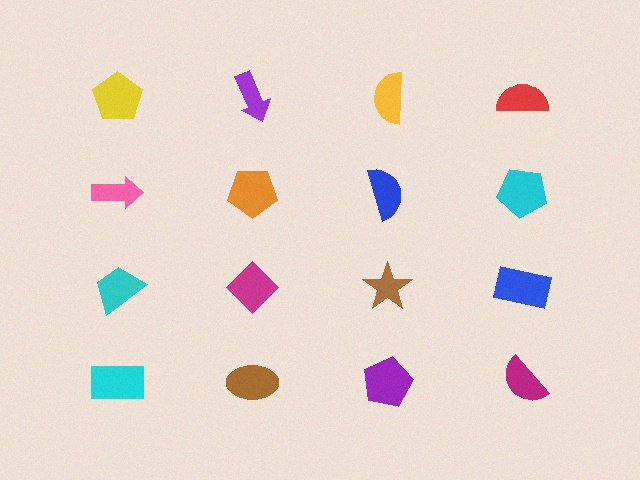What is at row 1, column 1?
A yellow pentagon.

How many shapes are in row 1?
4 shapes.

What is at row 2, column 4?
A cyan pentagon.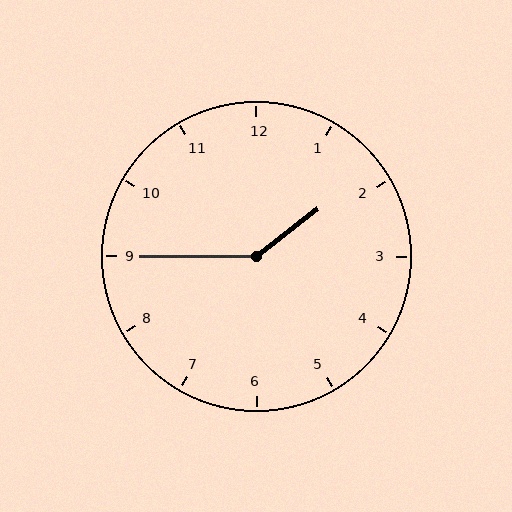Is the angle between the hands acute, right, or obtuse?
It is obtuse.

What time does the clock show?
1:45.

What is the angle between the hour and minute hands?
Approximately 142 degrees.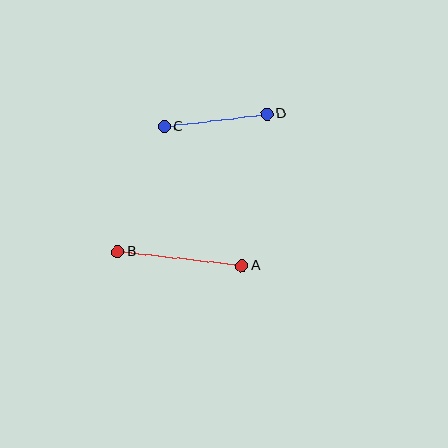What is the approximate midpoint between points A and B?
The midpoint is at approximately (180, 259) pixels.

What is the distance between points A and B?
The distance is approximately 125 pixels.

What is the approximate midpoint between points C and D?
The midpoint is at approximately (215, 120) pixels.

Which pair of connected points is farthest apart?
Points A and B are farthest apart.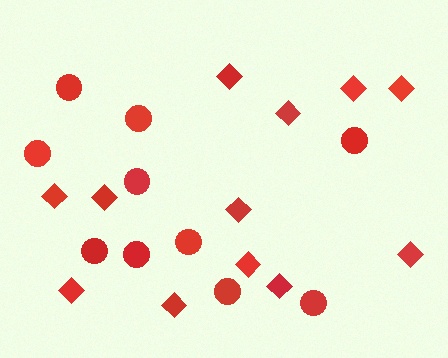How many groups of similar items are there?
There are 2 groups: one group of diamonds (12) and one group of circles (10).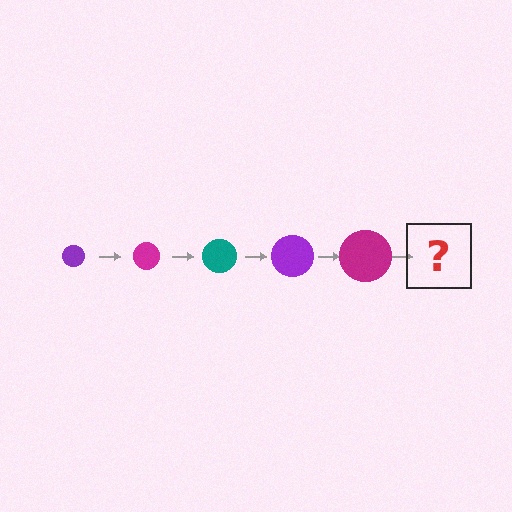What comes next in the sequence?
The next element should be a teal circle, larger than the previous one.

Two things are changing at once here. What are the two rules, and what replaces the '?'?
The two rules are that the circle grows larger each step and the color cycles through purple, magenta, and teal. The '?' should be a teal circle, larger than the previous one.